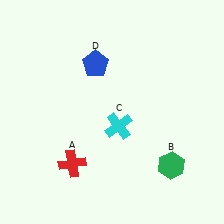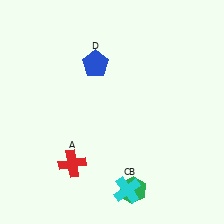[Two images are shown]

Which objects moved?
The objects that moved are: the green hexagon (B), the cyan cross (C).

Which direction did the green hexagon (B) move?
The green hexagon (B) moved left.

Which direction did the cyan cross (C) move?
The cyan cross (C) moved down.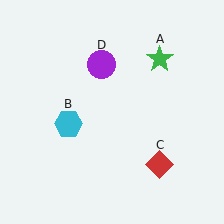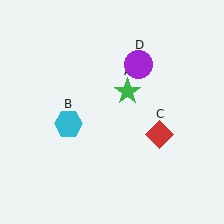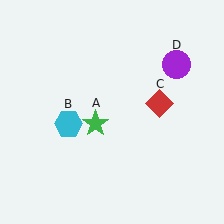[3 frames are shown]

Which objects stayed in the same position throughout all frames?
Cyan hexagon (object B) remained stationary.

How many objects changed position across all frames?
3 objects changed position: green star (object A), red diamond (object C), purple circle (object D).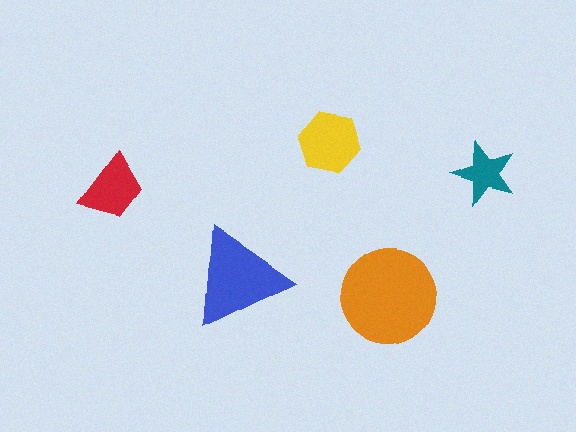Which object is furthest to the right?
The teal star is rightmost.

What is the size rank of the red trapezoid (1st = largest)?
4th.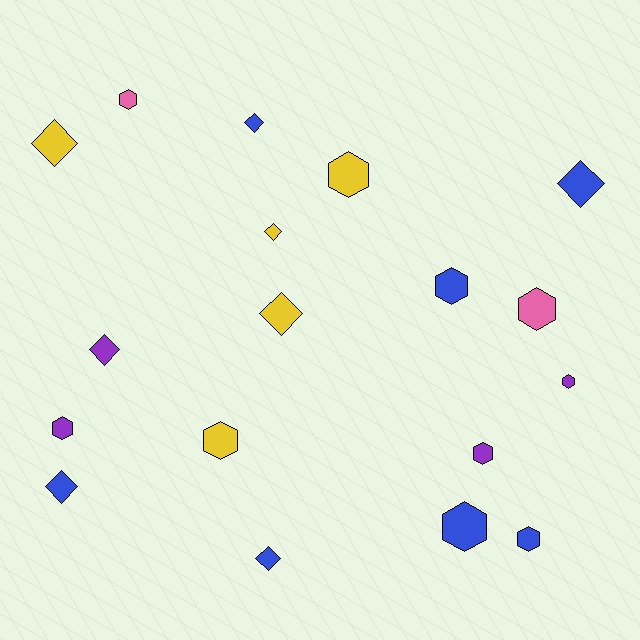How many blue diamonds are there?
There are 4 blue diamonds.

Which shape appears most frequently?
Hexagon, with 10 objects.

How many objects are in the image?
There are 18 objects.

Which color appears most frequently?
Blue, with 7 objects.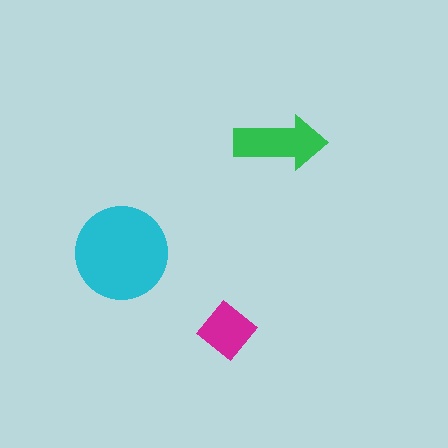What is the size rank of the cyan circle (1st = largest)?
1st.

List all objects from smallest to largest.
The magenta diamond, the green arrow, the cyan circle.